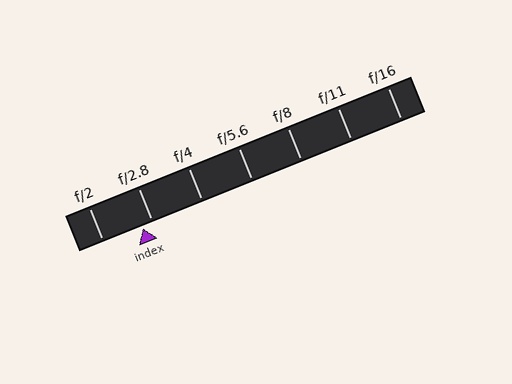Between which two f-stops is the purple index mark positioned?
The index mark is between f/2 and f/2.8.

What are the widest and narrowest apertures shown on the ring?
The widest aperture shown is f/2 and the narrowest is f/16.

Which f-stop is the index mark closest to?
The index mark is closest to f/2.8.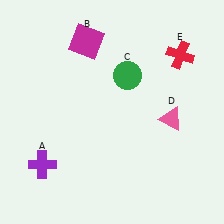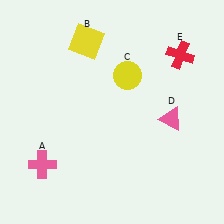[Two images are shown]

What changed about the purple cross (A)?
In Image 1, A is purple. In Image 2, it changed to pink.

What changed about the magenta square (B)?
In Image 1, B is magenta. In Image 2, it changed to yellow.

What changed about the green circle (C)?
In Image 1, C is green. In Image 2, it changed to yellow.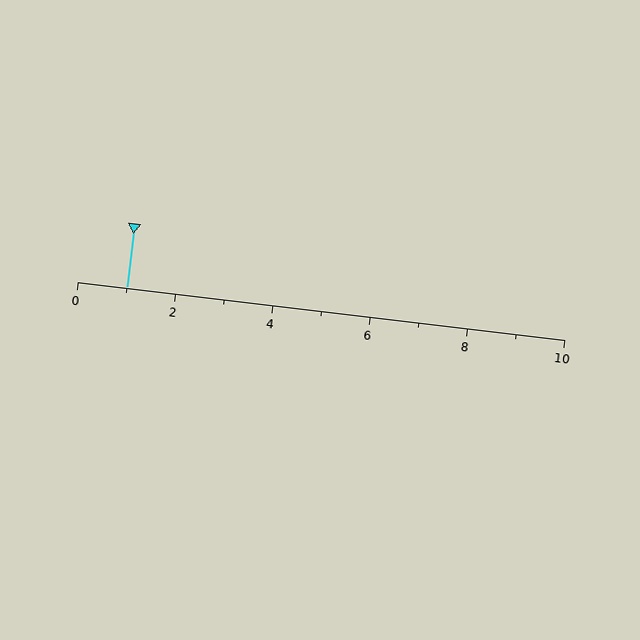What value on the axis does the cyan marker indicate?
The marker indicates approximately 1.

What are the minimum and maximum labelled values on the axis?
The axis runs from 0 to 10.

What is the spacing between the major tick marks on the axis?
The major ticks are spaced 2 apart.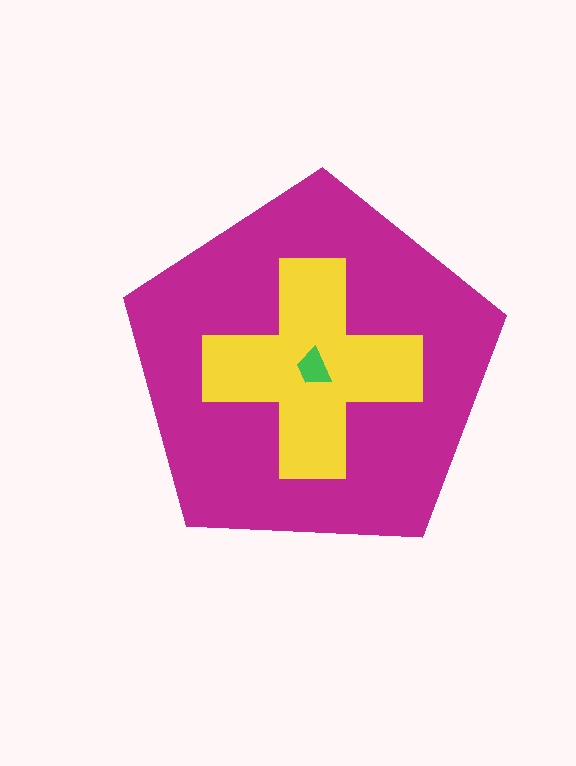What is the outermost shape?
The magenta pentagon.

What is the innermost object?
The green trapezoid.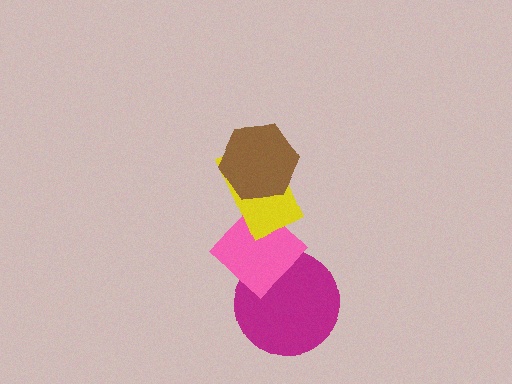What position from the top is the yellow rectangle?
The yellow rectangle is 2nd from the top.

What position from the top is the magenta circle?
The magenta circle is 4th from the top.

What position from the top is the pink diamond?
The pink diamond is 3rd from the top.